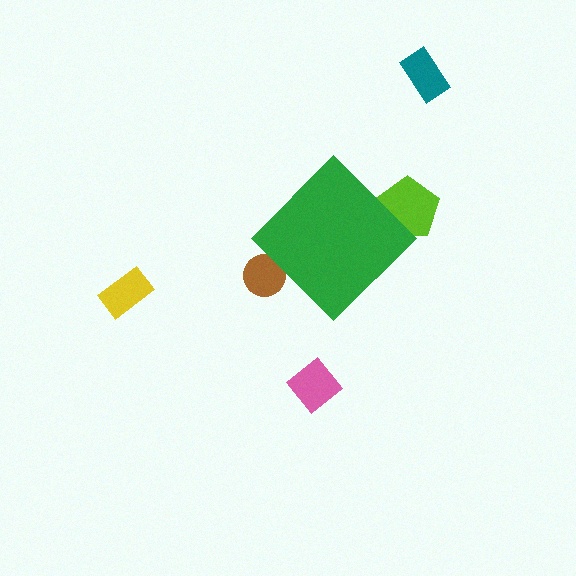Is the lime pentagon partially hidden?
Yes, the lime pentagon is partially hidden behind the green diamond.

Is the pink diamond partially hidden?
No, the pink diamond is fully visible.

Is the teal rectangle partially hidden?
No, the teal rectangle is fully visible.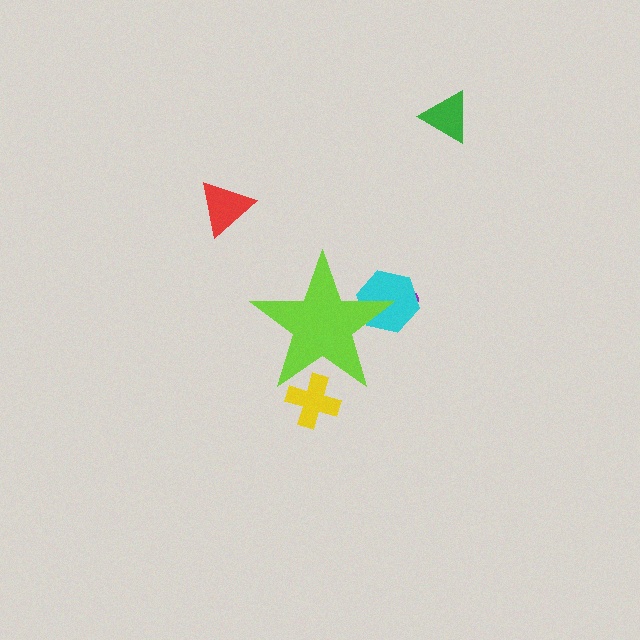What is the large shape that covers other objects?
A lime star.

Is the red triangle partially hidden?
No, the red triangle is fully visible.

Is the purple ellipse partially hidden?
Yes, the purple ellipse is partially hidden behind the lime star.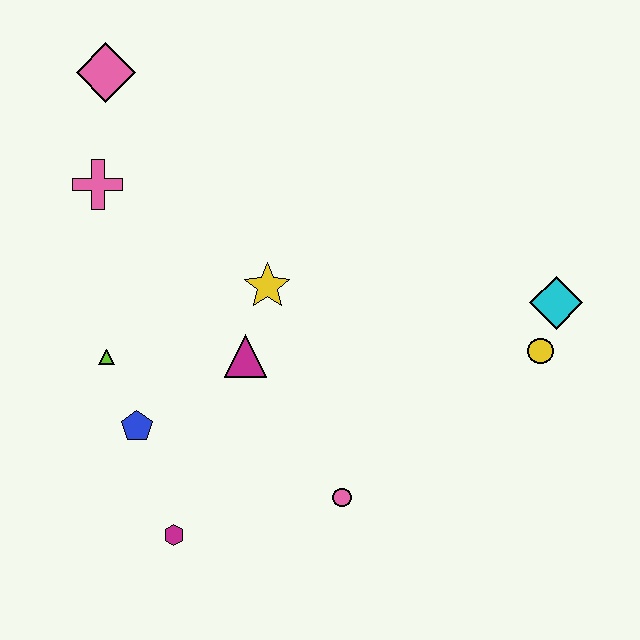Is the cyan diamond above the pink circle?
Yes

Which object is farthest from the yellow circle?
The pink diamond is farthest from the yellow circle.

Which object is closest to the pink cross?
The pink diamond is closest to the pink cross.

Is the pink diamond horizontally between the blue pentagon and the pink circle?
No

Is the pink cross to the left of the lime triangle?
Yes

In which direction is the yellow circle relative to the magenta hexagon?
The yellow circle is to the right of the magenta hexagon.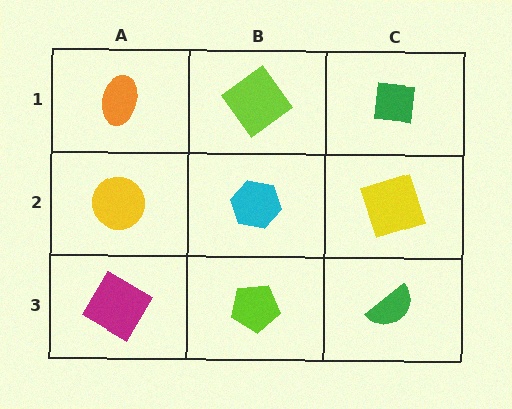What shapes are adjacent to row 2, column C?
A green square (row 1, column C), a green semicircle (row 3, column C), a cyan hexagon (row 2, column B).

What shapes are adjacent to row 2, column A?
An orange ellipse (row 1, column A), a magenta diamond (row 3, column A), a cyan hexagon (row 2, column B).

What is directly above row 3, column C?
A yellow square.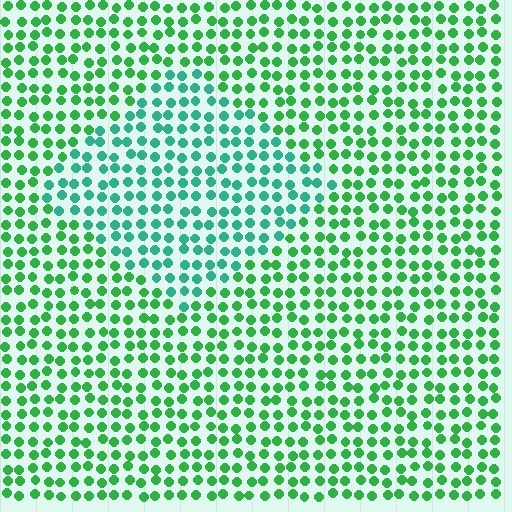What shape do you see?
I see a diamond.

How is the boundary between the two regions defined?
The boundary is defined purely by a slight shift in hue (about 34 degrees). Spacing, size, and orientation are identical on both sides.